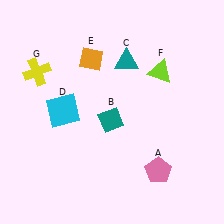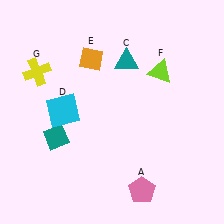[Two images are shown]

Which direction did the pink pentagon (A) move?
The pink pentagon (A) moved down.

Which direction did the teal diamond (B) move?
The teal diamond (B) moved left.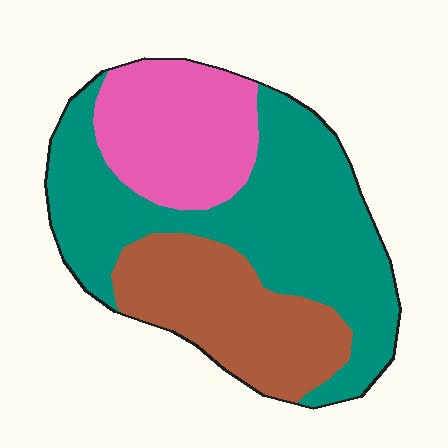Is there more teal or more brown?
Teal.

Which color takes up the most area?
Teal, at roughly 50%.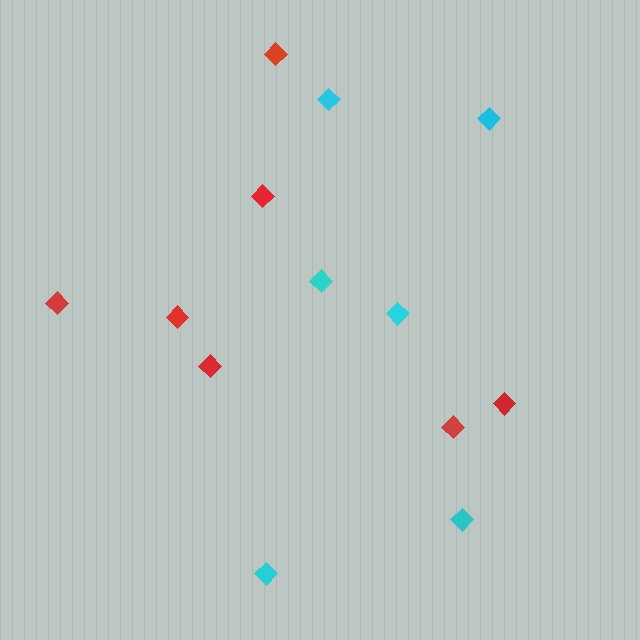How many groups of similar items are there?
There are 2 groups: one group of red diamonds (7) and one group of cyan diamonds (6).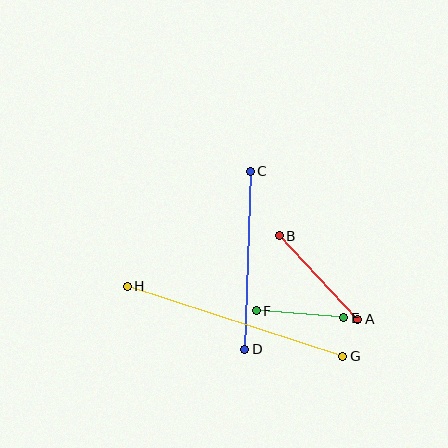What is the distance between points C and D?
The distance is approximately 178 pixels.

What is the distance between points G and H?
The distance is approximately 227 pixels.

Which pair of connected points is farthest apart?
Points G and H are farthest apart.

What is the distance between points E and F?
The distance is approximately 88 pixels.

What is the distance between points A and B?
The distance is approximately 115 pixels.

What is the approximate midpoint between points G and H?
The midpoint is at approximately (235, 321) pixels.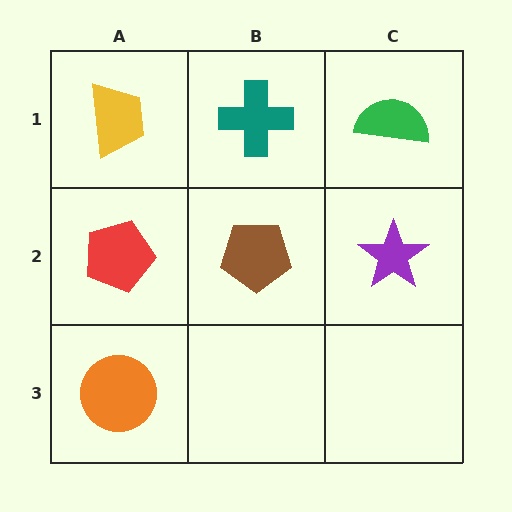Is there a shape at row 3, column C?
No, that cell is empty.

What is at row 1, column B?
A teal cross.